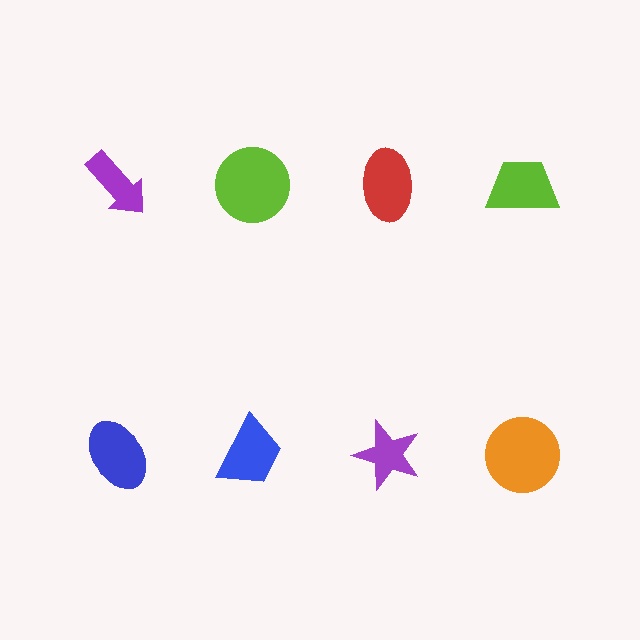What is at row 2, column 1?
A blue ellipse.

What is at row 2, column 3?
A purple star.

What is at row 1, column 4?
A lime trapezoid.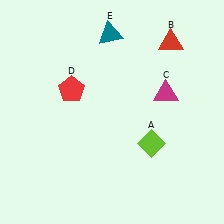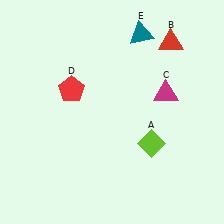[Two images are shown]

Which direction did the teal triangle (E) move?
The teal triangle (E) moved right.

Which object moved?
The teal triangle (E) moved right.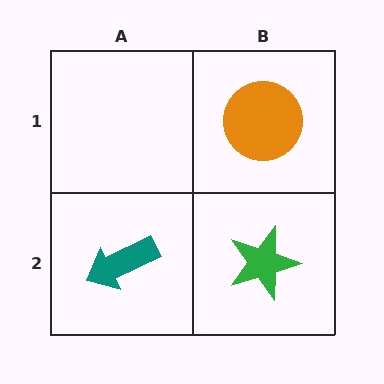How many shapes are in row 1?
1 shape.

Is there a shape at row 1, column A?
No, that cell is empty.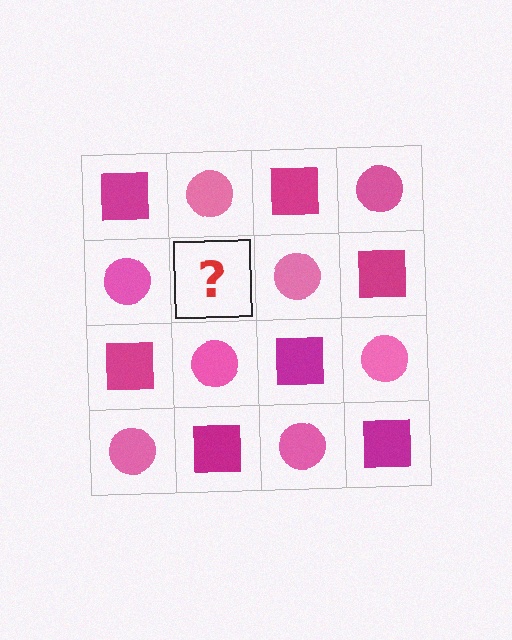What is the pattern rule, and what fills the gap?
The rule is that it alternates magenta square and pink circle in a checkerboard pattern. The gap should be filled with a magenta square.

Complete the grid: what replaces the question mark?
The question mark should be replaced with a magenta square.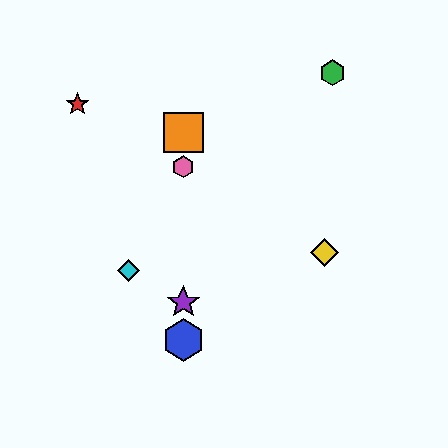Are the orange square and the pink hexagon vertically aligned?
Yes, both are at x≈183.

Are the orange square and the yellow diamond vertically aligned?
No, the orange square is at x≈183 and the yellow diamond is at x≈325.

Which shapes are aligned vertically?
The blue hexagon, the purple star, the orange square, the pink hexagon are aligned vertically.